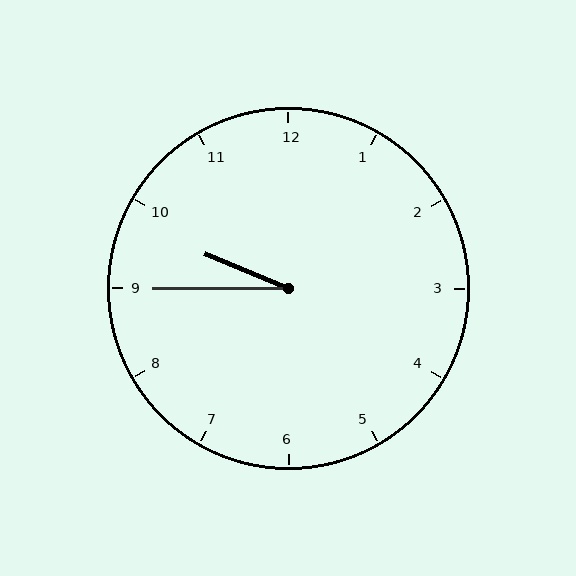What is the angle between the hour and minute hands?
Approximately 22 degrees.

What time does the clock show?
9:45.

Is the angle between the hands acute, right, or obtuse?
It is acute.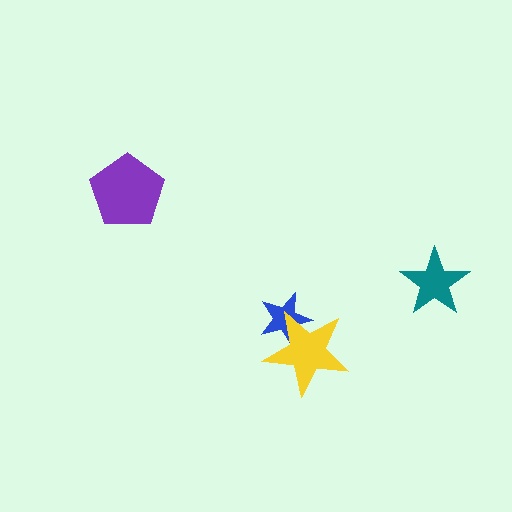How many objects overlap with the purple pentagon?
0 objects overlap with the purple pentagon.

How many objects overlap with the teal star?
0 objects overlap with the teal star.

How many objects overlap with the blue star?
1 object overlaps with the blue star.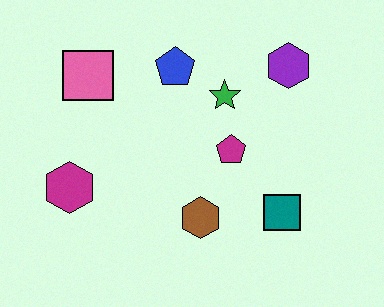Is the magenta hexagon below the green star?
Yes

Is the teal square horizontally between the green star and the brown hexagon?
No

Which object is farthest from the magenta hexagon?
The purple hexagon is farthest from the magenta hexagon.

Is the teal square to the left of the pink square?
No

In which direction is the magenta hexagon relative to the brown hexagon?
The magenta hexagon is to the left of the brown hexagon.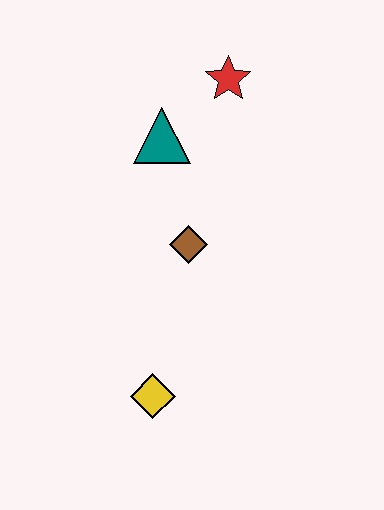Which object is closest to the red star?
The teal triangle is closest to the red star.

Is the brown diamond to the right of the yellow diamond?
Yes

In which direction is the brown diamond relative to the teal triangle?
The brown diamond is below the teal triangle.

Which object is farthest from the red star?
The yellow diamond is farthest from the red star.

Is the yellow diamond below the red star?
Yes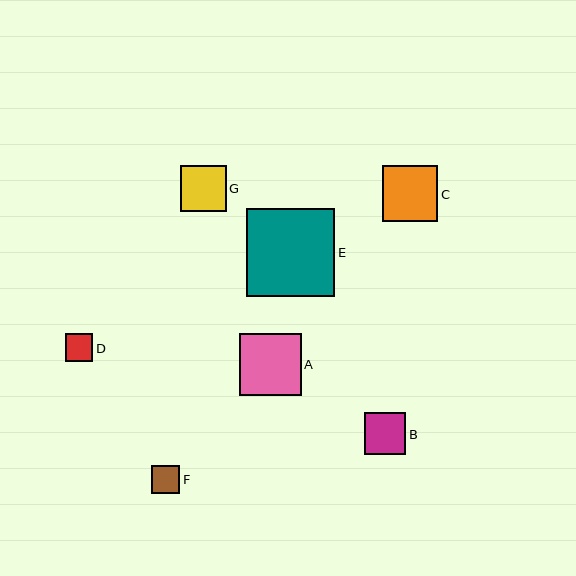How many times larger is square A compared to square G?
Square A is approximately 1.3 times the size of square G.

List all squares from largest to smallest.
From largest to smallest: E, A, C, G, B, F, D.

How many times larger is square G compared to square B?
Square G is approximately 1.1 times the size of square B.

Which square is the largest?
Square E is the largest with a size of approximately 88 pixels.